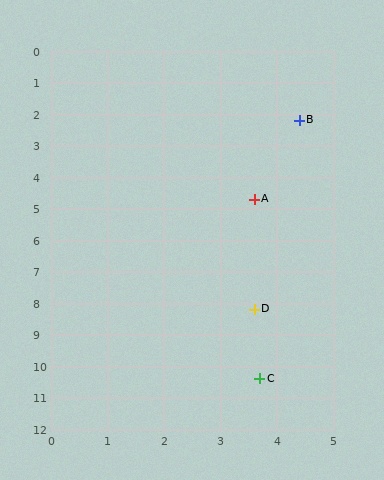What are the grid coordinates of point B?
Point B is at approximately (4.4, 2.2).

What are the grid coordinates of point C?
Point C is at approximately (3.7, 10.4).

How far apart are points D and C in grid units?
Points D and C are about 2.2 grid units apart.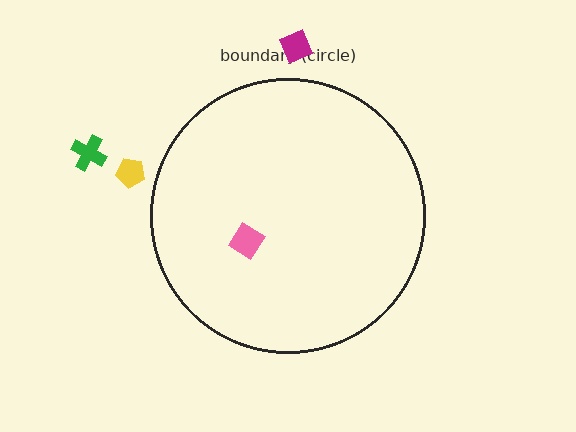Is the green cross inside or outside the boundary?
Outside.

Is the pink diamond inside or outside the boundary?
Inside.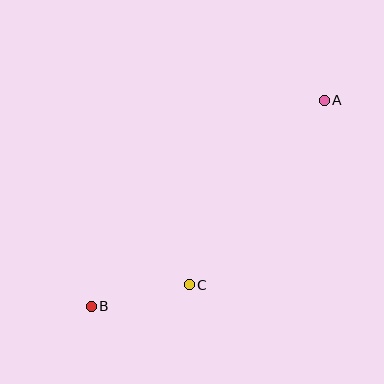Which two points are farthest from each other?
Points A and B are farthest from each other.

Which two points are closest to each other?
Points B and C are closest to each other.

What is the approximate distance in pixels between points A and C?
The distance between A and C is approximately 229 pixels.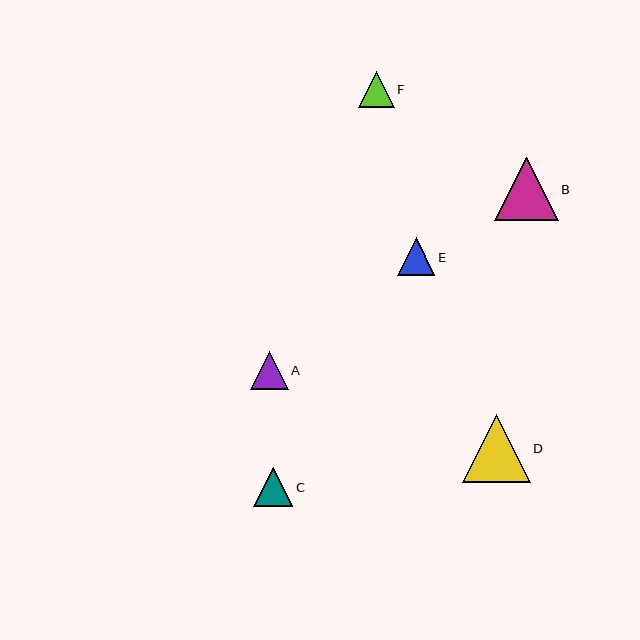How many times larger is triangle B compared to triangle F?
Triangle B is approximately 1.8 times the size of triangle F.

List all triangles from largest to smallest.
From largest to smallest: D, B, C, A, E, F.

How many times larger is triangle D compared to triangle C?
Triangle D is approximately 1.7 times the size of triangle C.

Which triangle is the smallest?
Triangle F is the smallest with a size of approximately 35 pixels.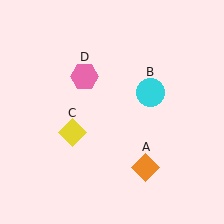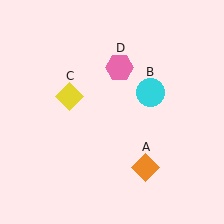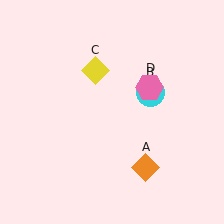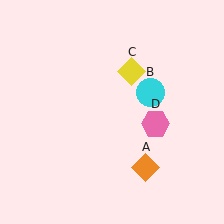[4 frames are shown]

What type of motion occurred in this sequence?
The yellow diamond (object C), pink hexagon (object D) rotated clockwise around the center of the scene.